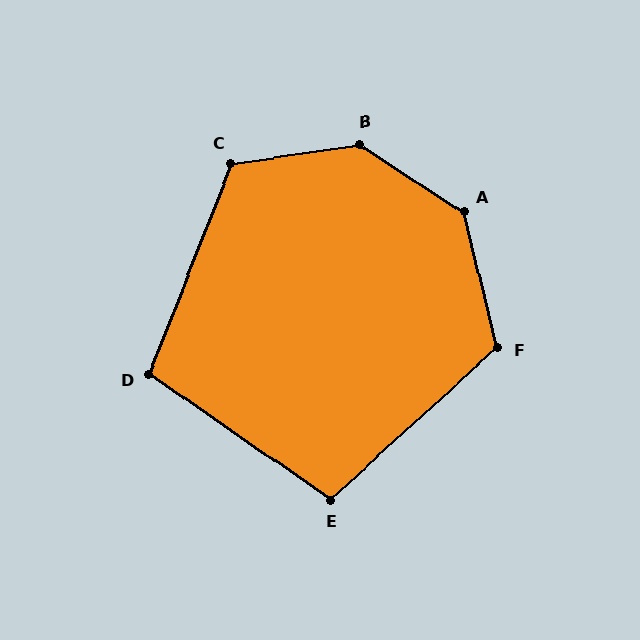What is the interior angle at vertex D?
Approximately 103 degrees (obtuse).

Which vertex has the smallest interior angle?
E, at approximately 103 degrees.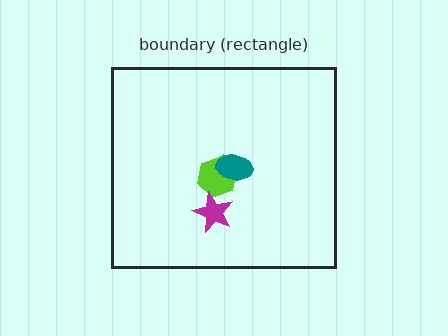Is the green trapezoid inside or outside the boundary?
Inside.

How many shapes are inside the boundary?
4 inside, 0 outside.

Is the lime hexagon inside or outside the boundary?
Inside.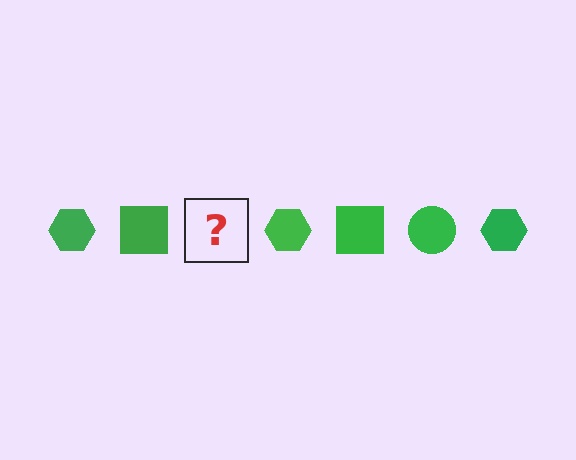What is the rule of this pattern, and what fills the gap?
The rule is that the pattern cycles through hexagon, square, circle shapes in green. The gap should be filled with a green circle.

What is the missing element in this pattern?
The missing element is a green circle.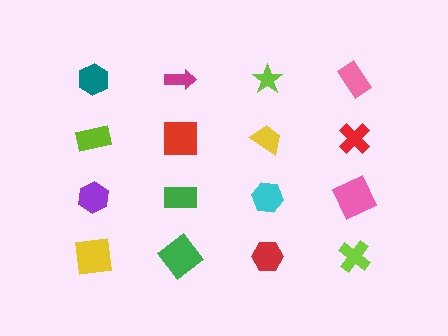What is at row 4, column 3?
A red hexagon.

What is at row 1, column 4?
A pink rectangle.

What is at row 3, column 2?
A green rectangle.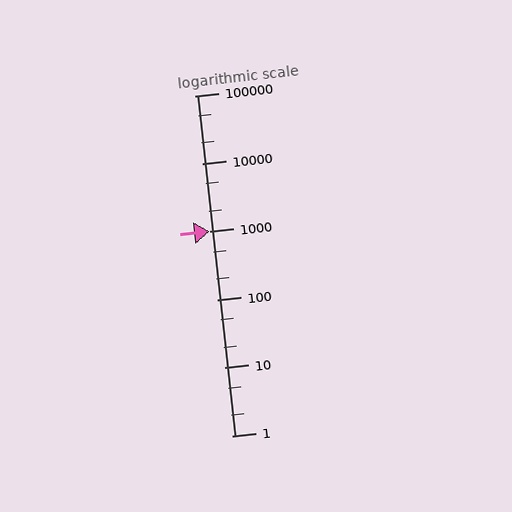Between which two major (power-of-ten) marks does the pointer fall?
The pointer is between 1000 and 10000.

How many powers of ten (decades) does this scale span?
The scale spans 5 decades, from 1 to 100000.